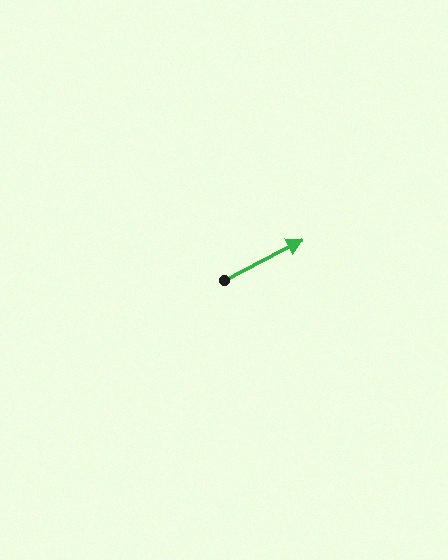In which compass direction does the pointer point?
Northeast.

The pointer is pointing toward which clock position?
Roughly 2 o'clock.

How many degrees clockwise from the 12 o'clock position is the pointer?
Approximately 62 degrees.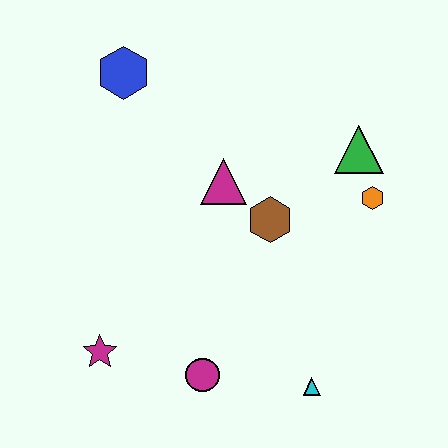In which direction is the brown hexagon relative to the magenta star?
The brown hexagon is to the right of the magenta star.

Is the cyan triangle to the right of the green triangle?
No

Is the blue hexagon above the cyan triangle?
Yes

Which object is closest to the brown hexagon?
The magenta triangle is closest to the brown hexagon.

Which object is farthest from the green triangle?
The magenta star is farthest from the green triangle.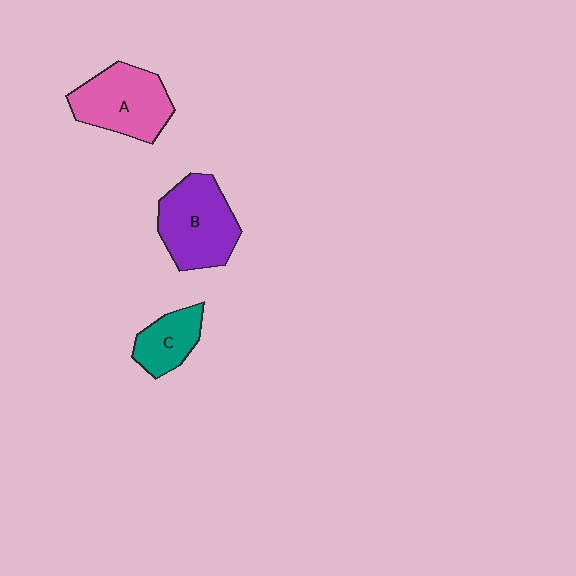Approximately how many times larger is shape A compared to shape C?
Approximately 1.7 times.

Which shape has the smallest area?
Shape C (teal).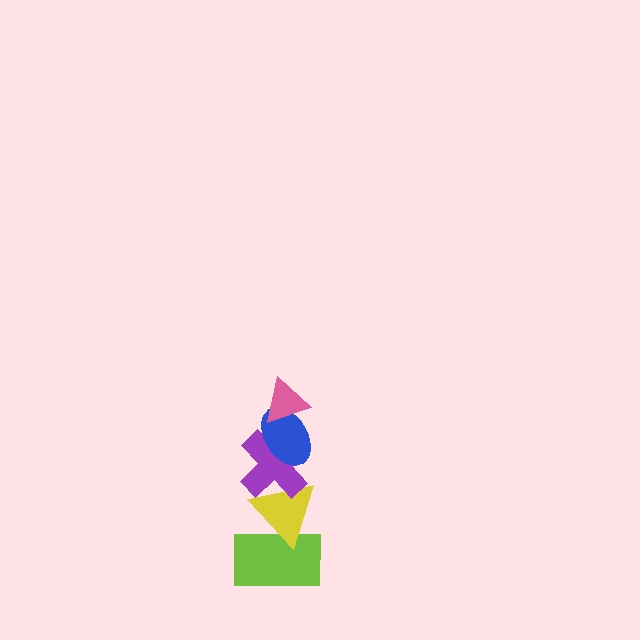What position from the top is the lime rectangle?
The lime rectangle is 5th from the top.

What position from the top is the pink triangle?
The pink triangle is 1st from the top.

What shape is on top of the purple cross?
The blue ellipse is on top of the purple cross.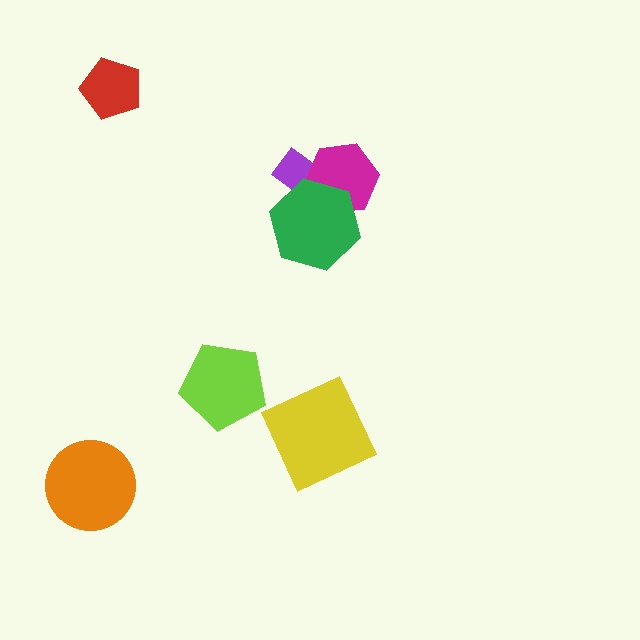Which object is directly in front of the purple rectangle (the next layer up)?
The magenta hexagon is directly in front of the purple rectangle.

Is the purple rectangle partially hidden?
Yes, it is partially covered by another shape.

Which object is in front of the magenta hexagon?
The green hexagon is in front of the magenta hexagon.